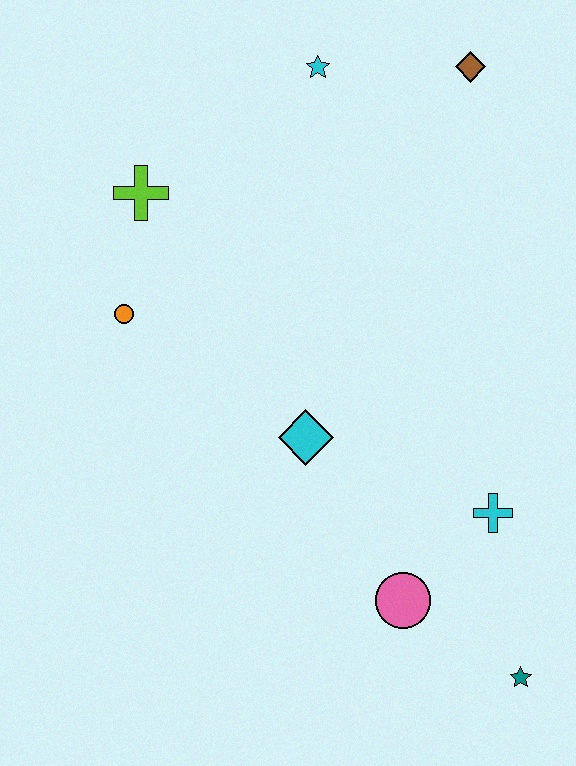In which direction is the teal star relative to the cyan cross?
The teal star is below the cyan cross.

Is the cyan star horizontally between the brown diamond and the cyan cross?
No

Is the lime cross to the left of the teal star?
Yes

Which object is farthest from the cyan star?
The teal star is farthest from the cyan star.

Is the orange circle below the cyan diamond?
No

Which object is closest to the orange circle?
The lime cross is closest to the orange circle.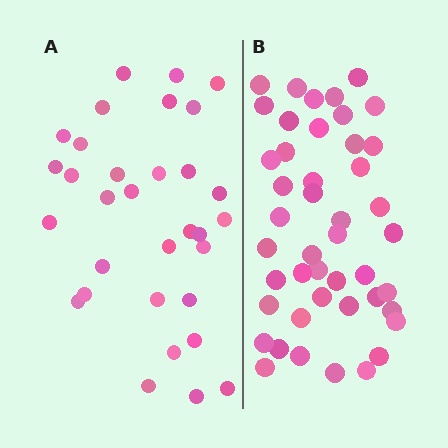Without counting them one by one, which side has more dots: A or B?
Region B (the right region) has more dots.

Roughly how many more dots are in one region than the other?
Region B has approximately 15 more dots than region A.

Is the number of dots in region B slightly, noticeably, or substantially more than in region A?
Region B has noticeably more, but not dramatically so. The ratio is roughly 1.4 to 1.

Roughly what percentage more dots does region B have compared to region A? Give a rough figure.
About 40% more.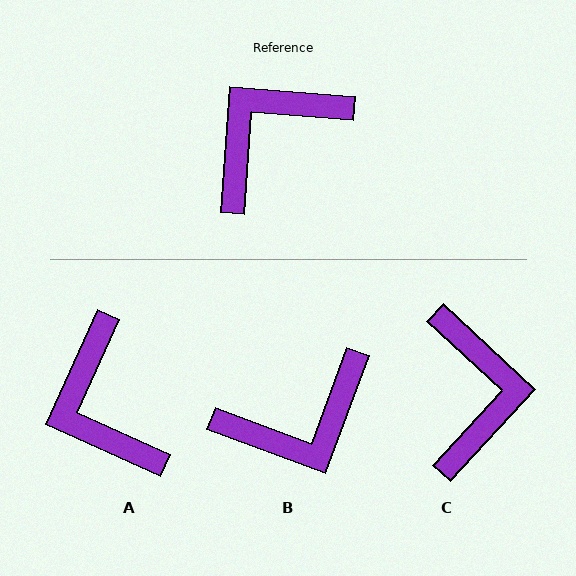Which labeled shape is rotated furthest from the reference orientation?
B, about 164 degrees away.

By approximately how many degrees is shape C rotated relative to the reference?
Approximately 128 degrees clockwise.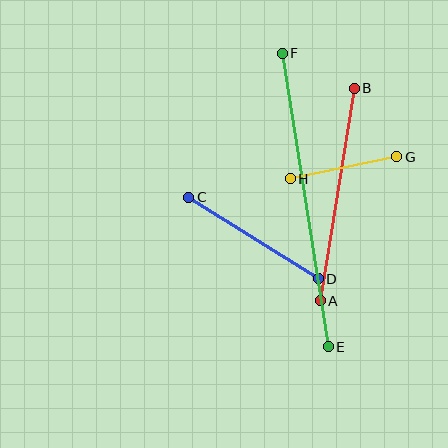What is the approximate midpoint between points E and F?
The midpoint is at approximately (305, 200) pixels.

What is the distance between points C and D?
The distance is approximately 153 pixels.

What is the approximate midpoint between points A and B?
The midpoint is at approximately (337, 195) pixels.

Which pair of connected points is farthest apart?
Points E and F are farthest apart.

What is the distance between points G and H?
The distance is approximately 108 pixels.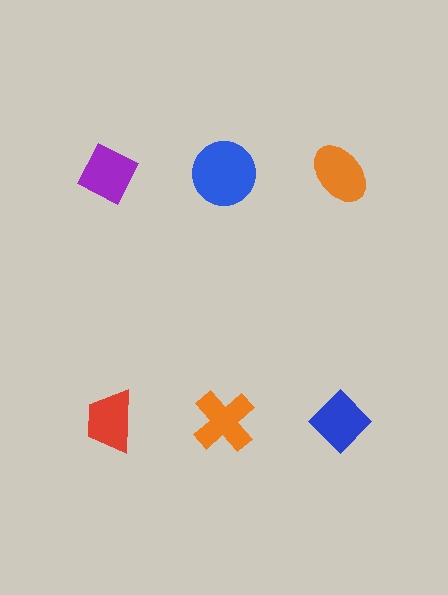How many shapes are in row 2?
3 shapes.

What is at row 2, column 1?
A red trapezoid.